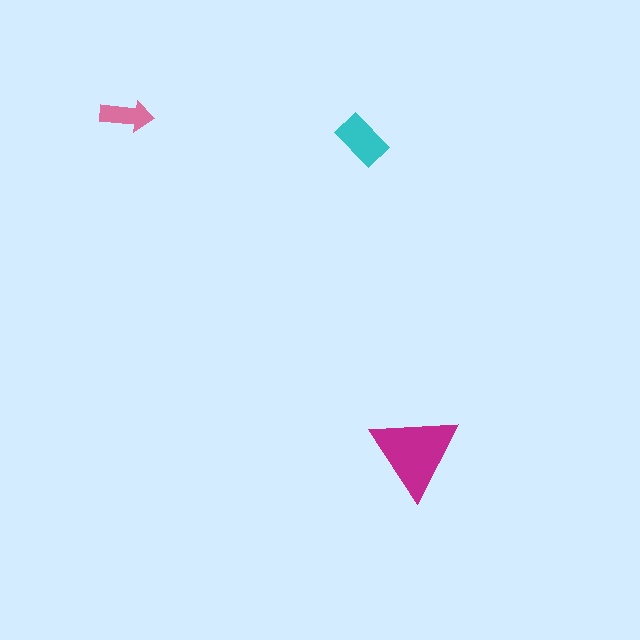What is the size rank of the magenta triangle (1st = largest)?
1st.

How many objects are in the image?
There are 3 objects in the image.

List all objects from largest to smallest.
The magenta triangle, the cyan rectangle, the pink arrow.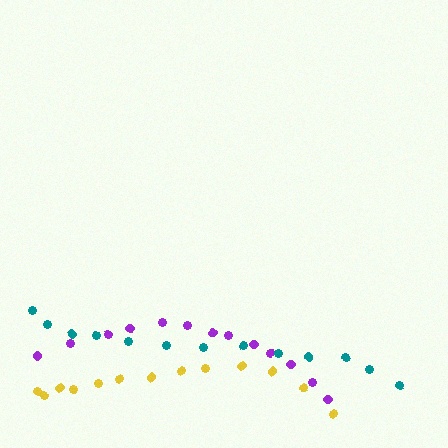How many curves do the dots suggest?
There are 3 distinct paths.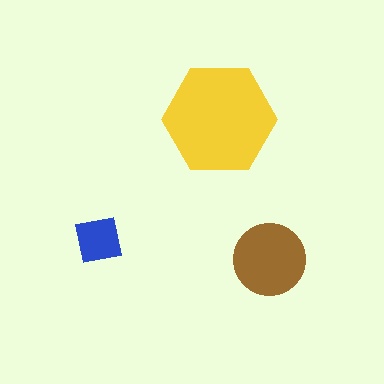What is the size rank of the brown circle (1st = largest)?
2nd.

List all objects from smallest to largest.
The blue square, the brown circle, the yellow hexagon.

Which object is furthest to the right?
The brown circle is rightmost.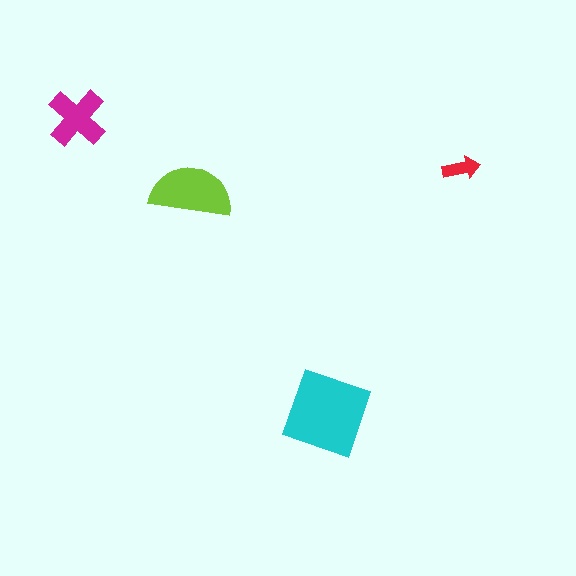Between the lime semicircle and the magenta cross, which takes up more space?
The lime semicircle.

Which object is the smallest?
The red arrow.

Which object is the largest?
The cyan diamond.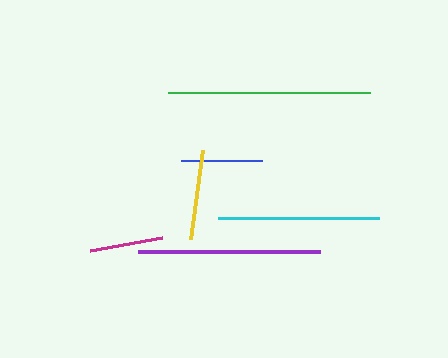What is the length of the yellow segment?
The yellow segment is approximately 90 pixels long.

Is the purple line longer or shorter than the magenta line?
The purple line is longer than the magenta line.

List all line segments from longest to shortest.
From longest to shortest: green, purple, cyan, yellow, blue, magenta.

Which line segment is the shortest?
The magenta line is the shortest at approximately 73 pixels.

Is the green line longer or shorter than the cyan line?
The green line is longer than the cyan line.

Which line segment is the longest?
The green line is the longest at approximately 202 pixels.